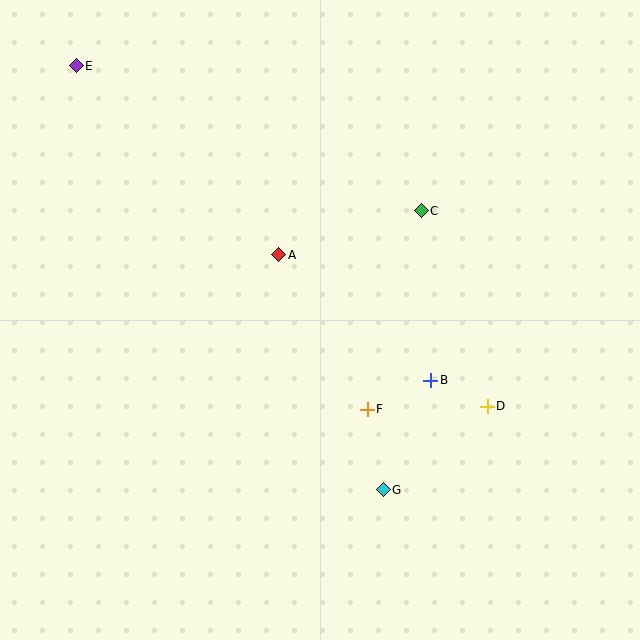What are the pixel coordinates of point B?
Point B is at (431, 380).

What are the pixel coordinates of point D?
Point D is at (487, 406).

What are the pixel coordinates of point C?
Point C is at (421, 211).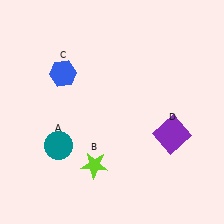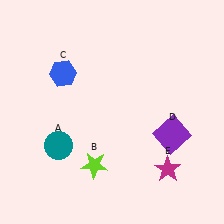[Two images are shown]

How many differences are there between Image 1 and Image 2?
There is 1 difference between the two images.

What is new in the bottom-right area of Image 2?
A magenta star (E) was added in the bottom-right area of Image 2.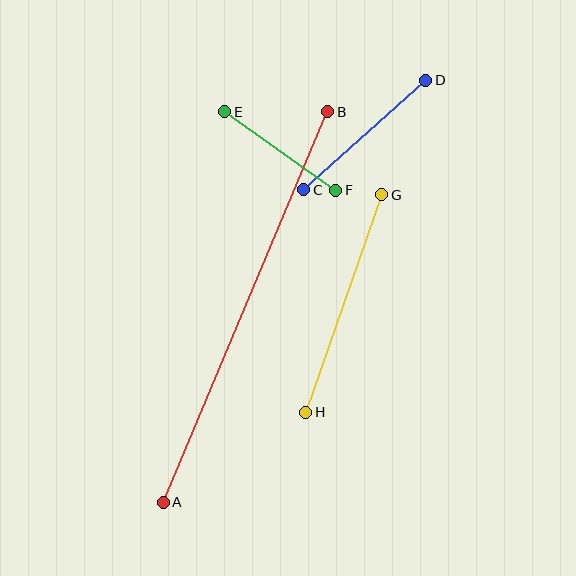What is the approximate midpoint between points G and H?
The midpoint is at approximately (344, 303) pixels.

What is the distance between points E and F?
The distance is approximately 136 pixels.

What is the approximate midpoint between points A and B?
The midpoint is at approximately (246, 307) pixels.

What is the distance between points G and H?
The distance is approximately 230 pixels.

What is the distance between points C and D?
The distance is approximately 164 pixels.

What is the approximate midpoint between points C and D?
The midpoint is at approximately (365, 135) pixels.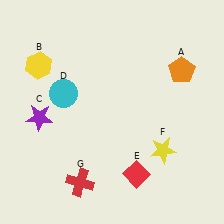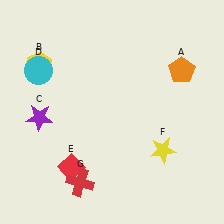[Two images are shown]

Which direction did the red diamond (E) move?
The red diamond (E) moved left.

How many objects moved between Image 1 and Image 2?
2 objects moved between the two images.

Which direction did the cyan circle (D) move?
The cyan circle (D) moved left.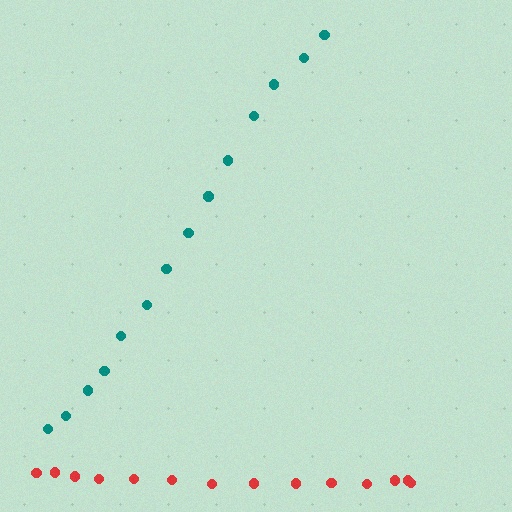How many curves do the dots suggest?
There are 2 distinct paths.